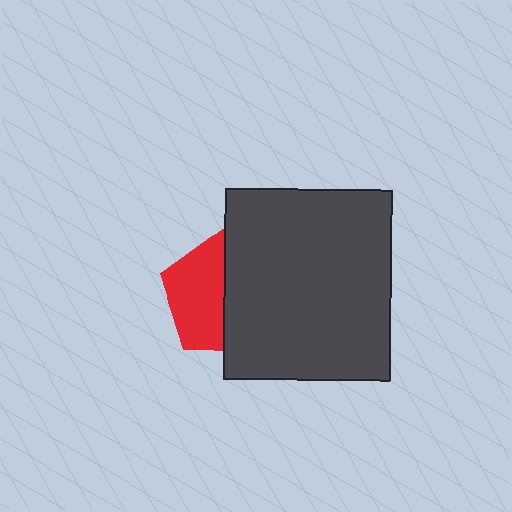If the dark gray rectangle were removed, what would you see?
You would see the complete red pentagon.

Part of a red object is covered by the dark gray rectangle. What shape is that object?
It is a pentagon.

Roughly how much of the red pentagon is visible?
About half of it is visible (roughly 48%).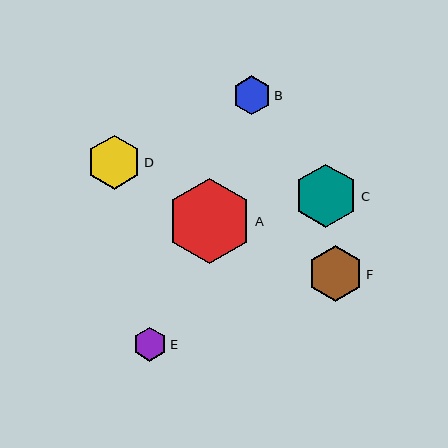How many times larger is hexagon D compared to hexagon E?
Hexagon D is approximately 1.6 times the size of hexagon E.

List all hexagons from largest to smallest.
From largest to smallest: A, C, F, D, B, E.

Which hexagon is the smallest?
Hexagon E is the smallest with a size of approximately 34 pixels.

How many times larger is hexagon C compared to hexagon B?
Hexagon C is approximately 1.6 times the size of hexagon B.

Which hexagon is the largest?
Hexagon A is the largest with a size of approximately 85 pixels.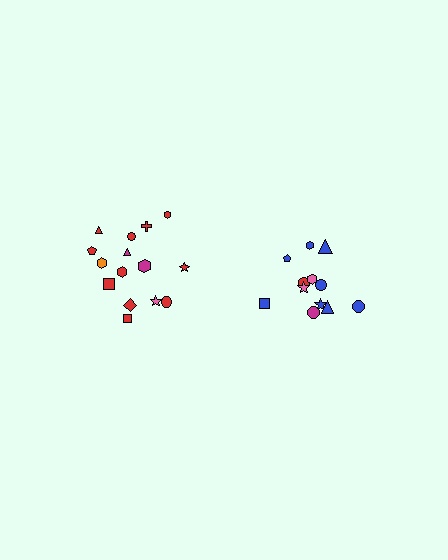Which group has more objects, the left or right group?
The left group.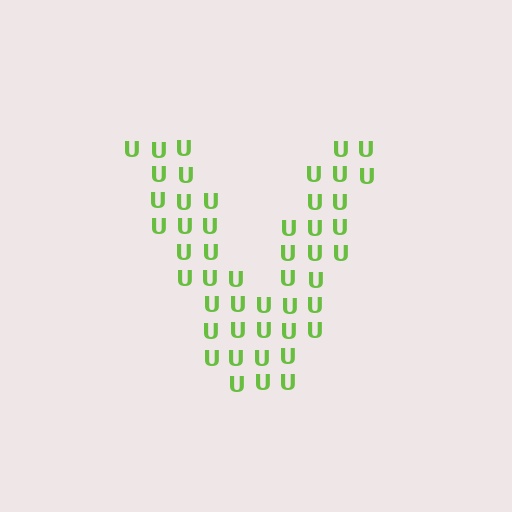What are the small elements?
The small elements are letter U's.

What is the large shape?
The large shape is the letter V.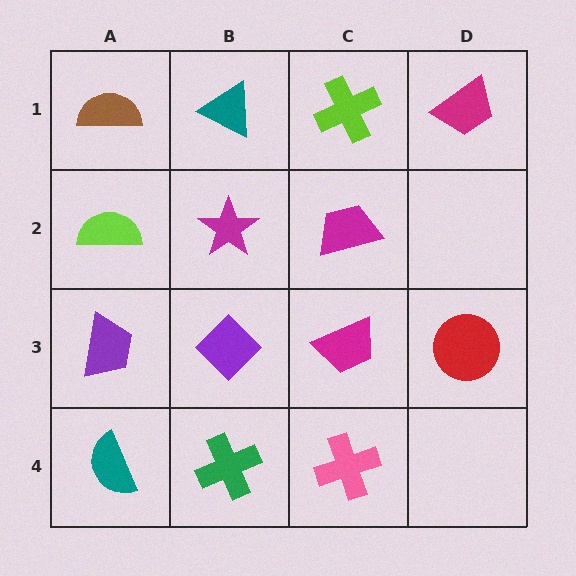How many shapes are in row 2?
3 shapes.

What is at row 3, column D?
A red circle.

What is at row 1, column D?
A magenta trapezoid.